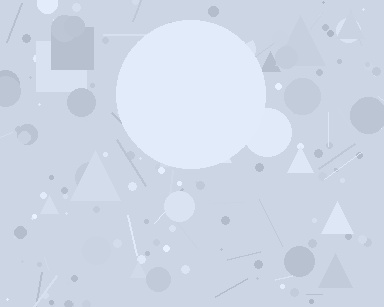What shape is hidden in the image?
A circle is hidden in the image.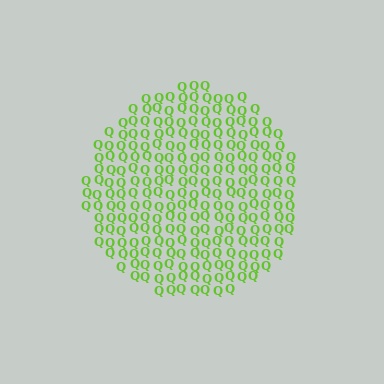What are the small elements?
The small elements are letter Q's.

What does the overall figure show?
The overall figure shows a circle.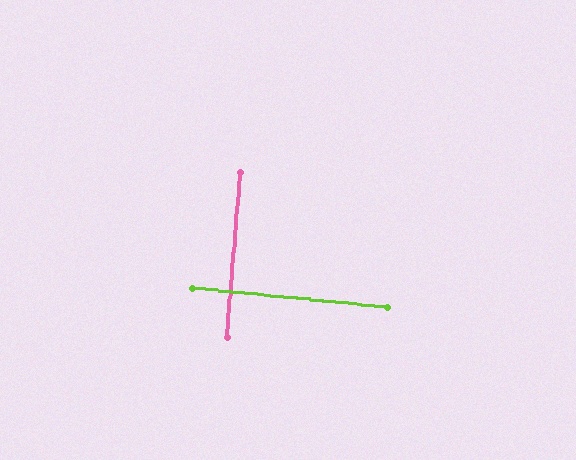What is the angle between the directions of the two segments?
Approximately 89 degrees.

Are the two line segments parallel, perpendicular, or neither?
Perpendicular — they meet at approximately 89°.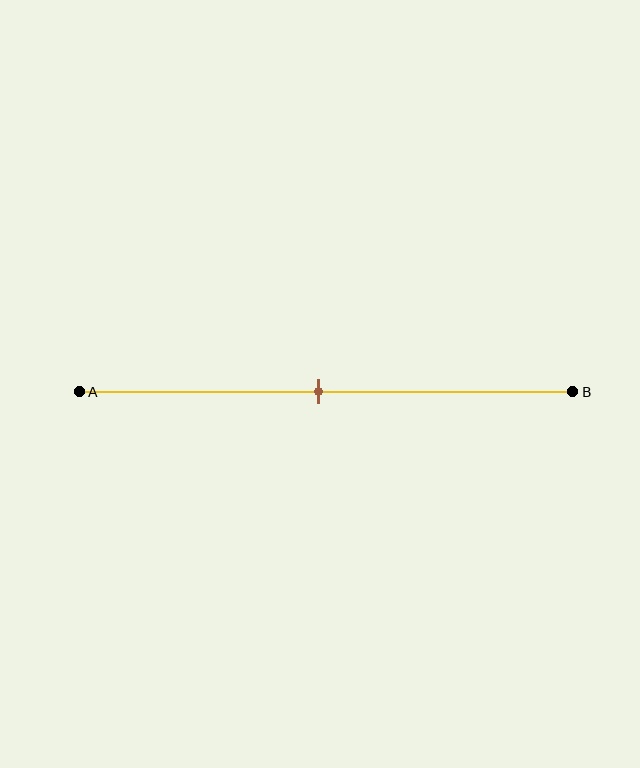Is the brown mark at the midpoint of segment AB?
Yes, the mark is approximately at the midpoint.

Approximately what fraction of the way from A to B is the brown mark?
The brown mark is approximately 50% of the way from A to B.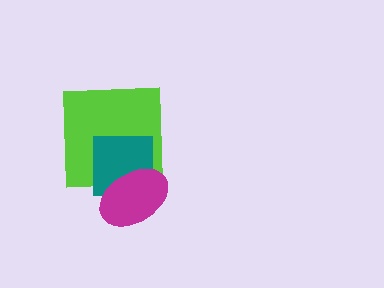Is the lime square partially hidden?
Yes, it is partially covered by another shape.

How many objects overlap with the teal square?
2 objects overlap with the teal square.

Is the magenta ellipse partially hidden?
No, no other shape covers it.